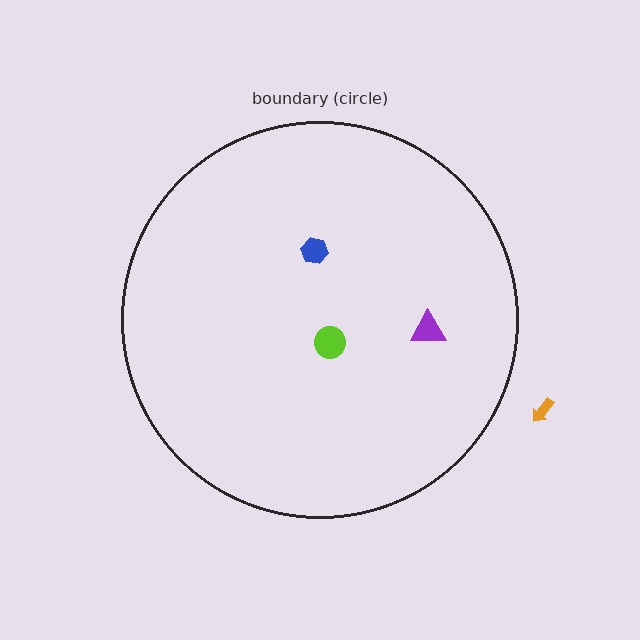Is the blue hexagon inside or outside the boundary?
Inside.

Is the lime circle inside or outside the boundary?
Inside.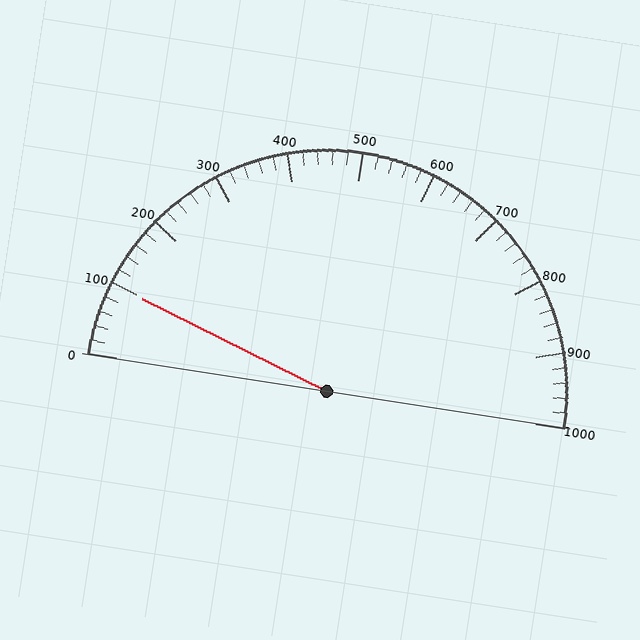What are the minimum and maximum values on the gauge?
The gauge ranges from 0 to 1000.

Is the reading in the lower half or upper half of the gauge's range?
The reading is in the lower half of the range (0 to 1000).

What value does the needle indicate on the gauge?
The needle indicates approximately 100.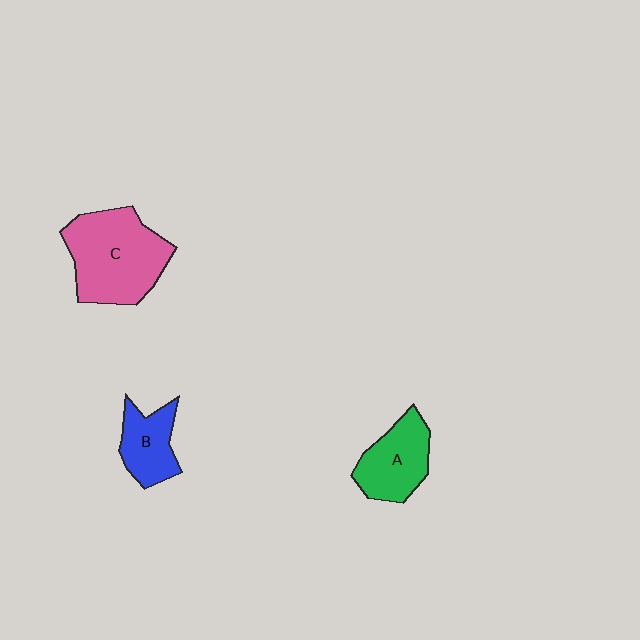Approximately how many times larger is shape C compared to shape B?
Approximately 2.0 times.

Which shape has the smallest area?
Shape B (blue).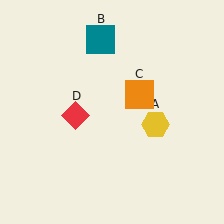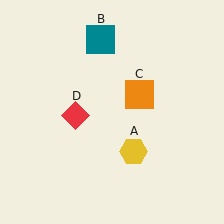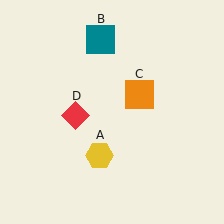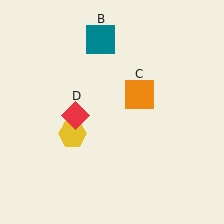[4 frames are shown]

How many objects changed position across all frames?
1 object changed position: yellow hexagon (object A).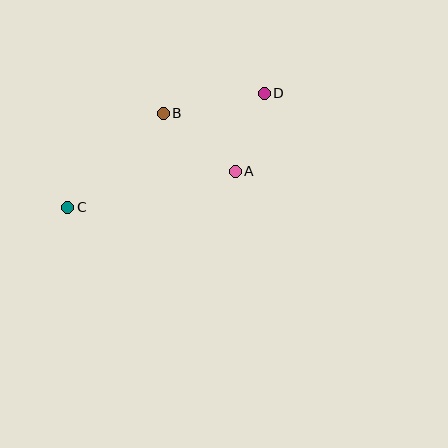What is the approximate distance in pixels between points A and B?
The distance between A and B is approximately 92 pixels.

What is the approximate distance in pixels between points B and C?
The distance between B and C is approximately 134 pixels.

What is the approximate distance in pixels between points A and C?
The distance between A and C is approximately 171 pixels.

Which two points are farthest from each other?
Points C and D are farthest from each other.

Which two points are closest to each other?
Points A and D are closest to each other.